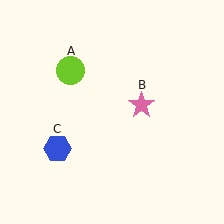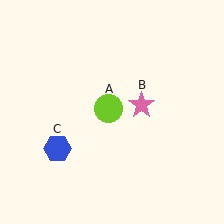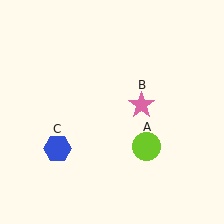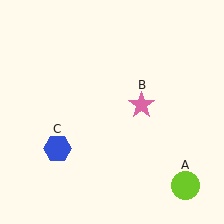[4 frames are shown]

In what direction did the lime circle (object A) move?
The lime circle (object A) moved down and to the right.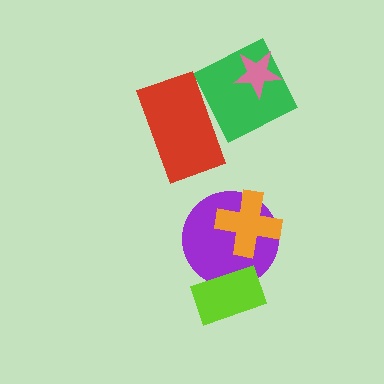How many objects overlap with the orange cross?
1 object overlaps with the orange cross.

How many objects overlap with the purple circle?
2 objects overlap with the purple circle.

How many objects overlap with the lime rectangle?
1 object overlaps with the lime rectangle.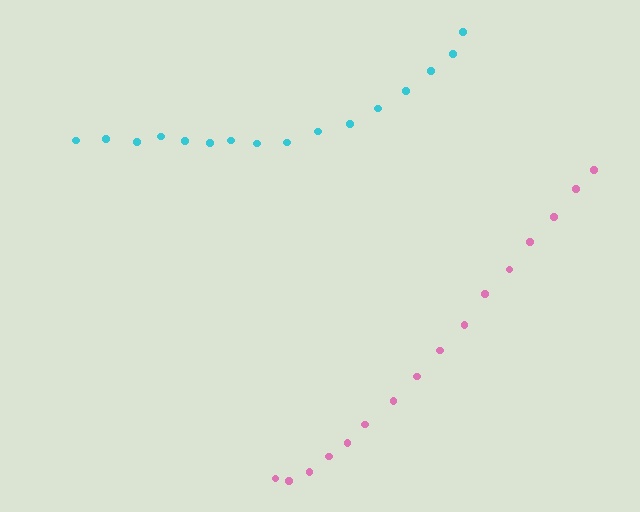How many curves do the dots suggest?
There are 2 distinct paths.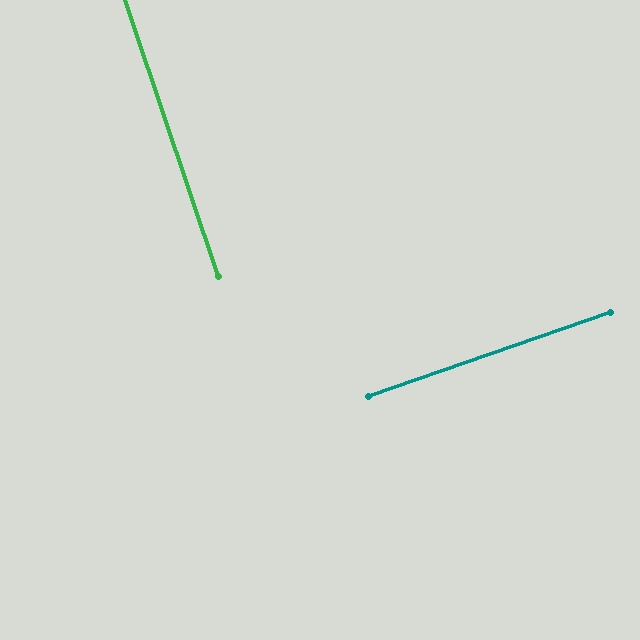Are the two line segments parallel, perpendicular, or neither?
Perpendicular — they meet at approximately 89°.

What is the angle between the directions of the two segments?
Approximately 89 degrees.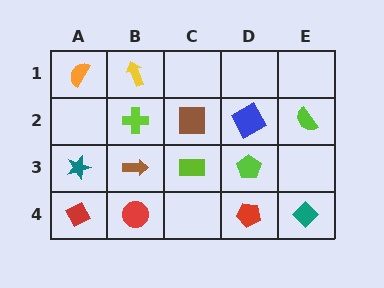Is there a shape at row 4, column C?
No, that cell is empty.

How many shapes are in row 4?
4 shapes.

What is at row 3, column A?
A teal star.